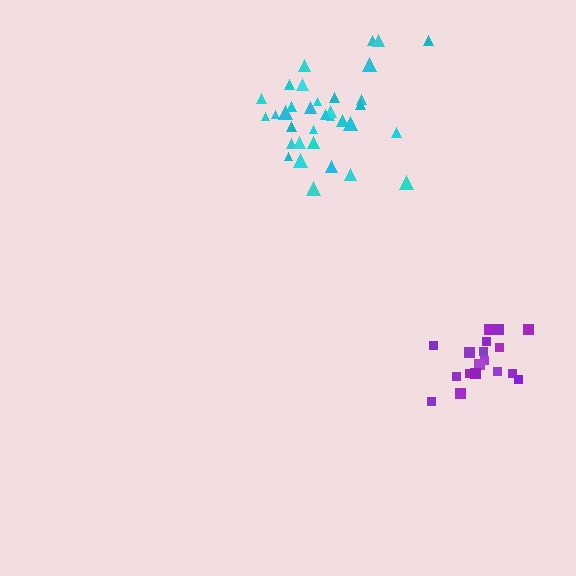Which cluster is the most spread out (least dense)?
Cyan.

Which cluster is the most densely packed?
Purple.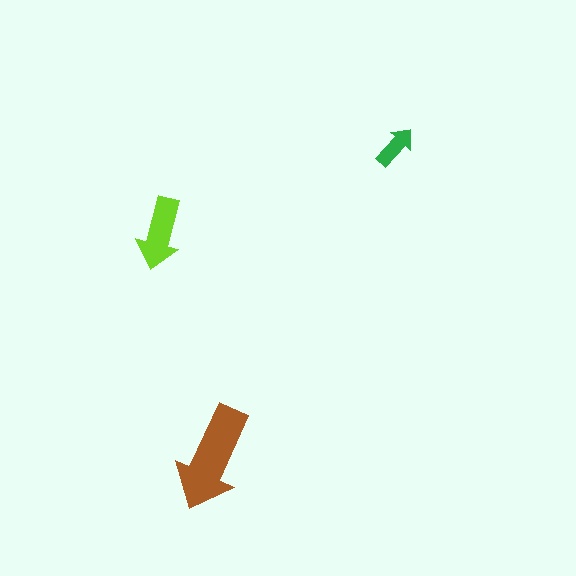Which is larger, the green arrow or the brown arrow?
The brown one.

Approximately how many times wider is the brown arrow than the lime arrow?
About 1.5 times wider.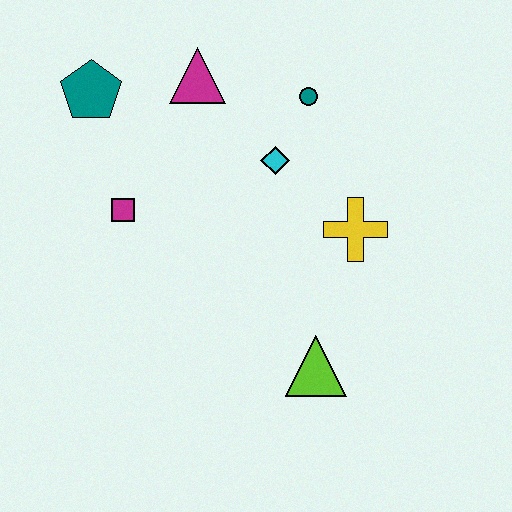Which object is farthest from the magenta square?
The lime triangle is farthest from the magenta square.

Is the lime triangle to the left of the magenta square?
No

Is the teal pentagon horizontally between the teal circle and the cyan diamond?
No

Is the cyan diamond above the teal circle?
No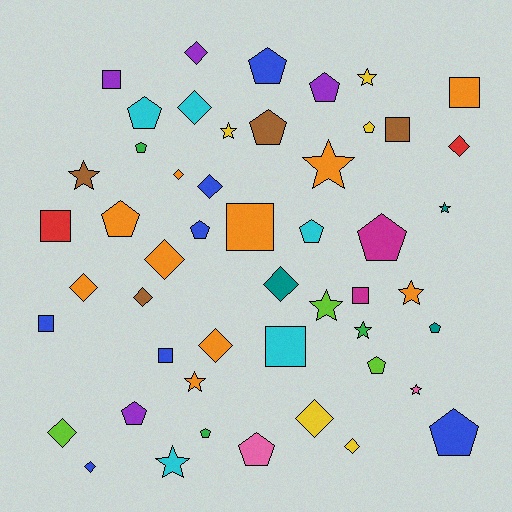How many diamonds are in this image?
There are 14 diamonds.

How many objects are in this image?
There are 50 objects.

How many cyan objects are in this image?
There are 5 cyan objects.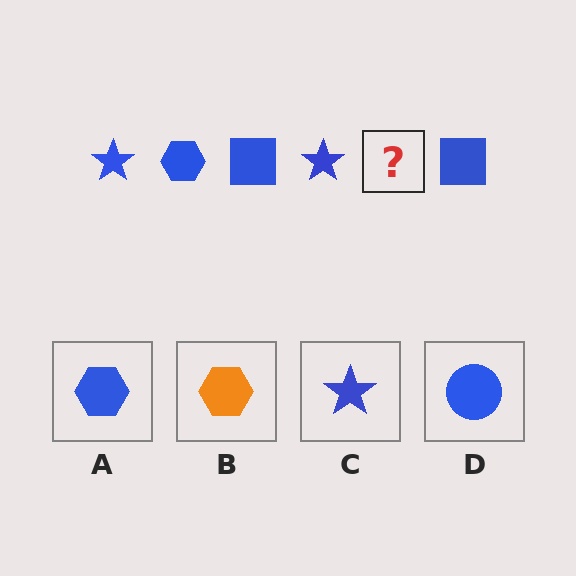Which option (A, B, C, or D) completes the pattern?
A.